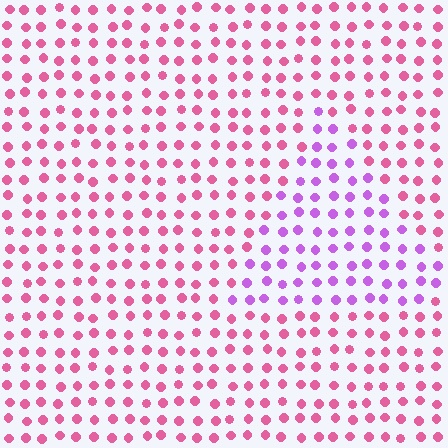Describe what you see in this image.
The image is filled with small pink elements in a uniform arrangement. A triangle-shaped region is visible where the elements are tinted to a slightly different hue, forming a subtle color boundary.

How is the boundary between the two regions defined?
The boundary is defined purely by a slight shift in hue (about 45 degrees). Spacing, size, and orientation are identical on both sides.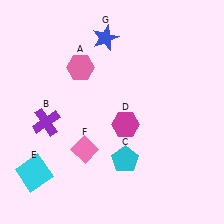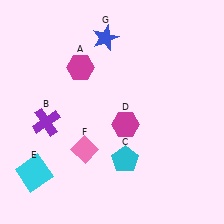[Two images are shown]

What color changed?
The hexagon (A) changed from pink in Image 1 to magenta in Image 2.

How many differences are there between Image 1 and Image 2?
There is 1 difference between the two images.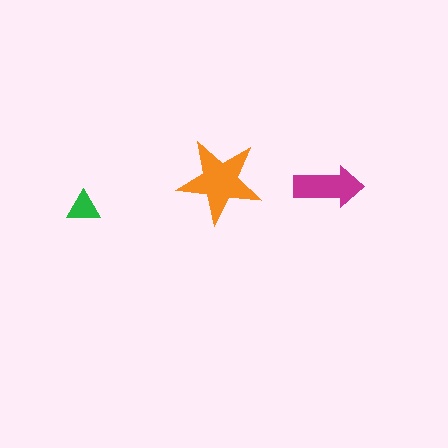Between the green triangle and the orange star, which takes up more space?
The orange star.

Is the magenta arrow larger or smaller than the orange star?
Smaller.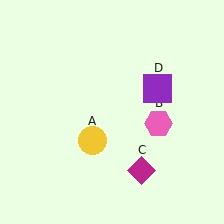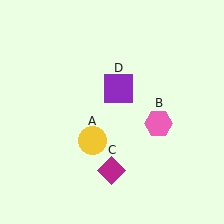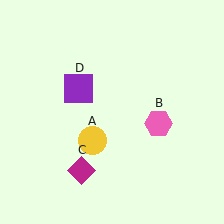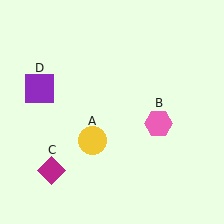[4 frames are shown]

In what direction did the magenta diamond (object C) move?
The magenta diamond (object C) moved left.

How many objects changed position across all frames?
2 objects changed position: magenta diamond (object C), purple square (object D).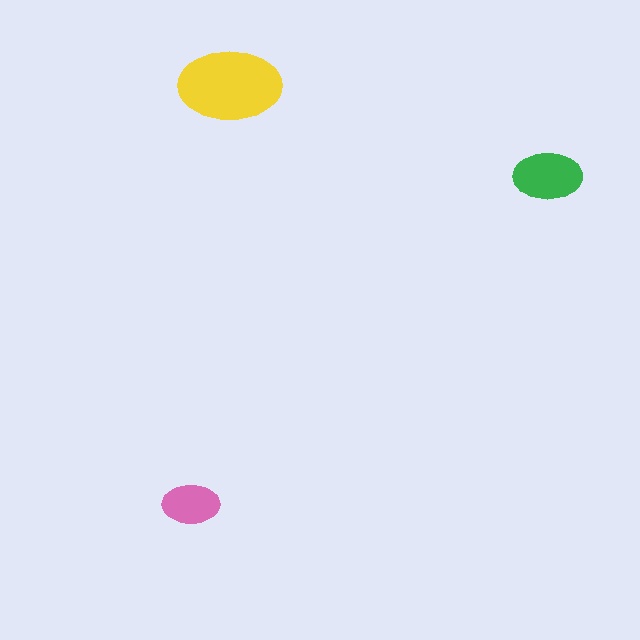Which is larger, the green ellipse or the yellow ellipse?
The yellow one.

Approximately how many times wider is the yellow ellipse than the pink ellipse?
About 2 times wider.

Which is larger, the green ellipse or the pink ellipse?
The green one.